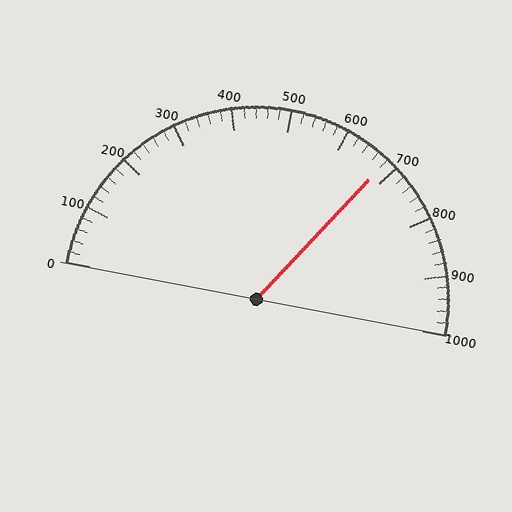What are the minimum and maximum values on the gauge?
The gauge ranges from 0 to 1000.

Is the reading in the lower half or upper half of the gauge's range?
The reading is in the upper half of the range (0 to 1000).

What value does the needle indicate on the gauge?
The needle indicates approximately 680.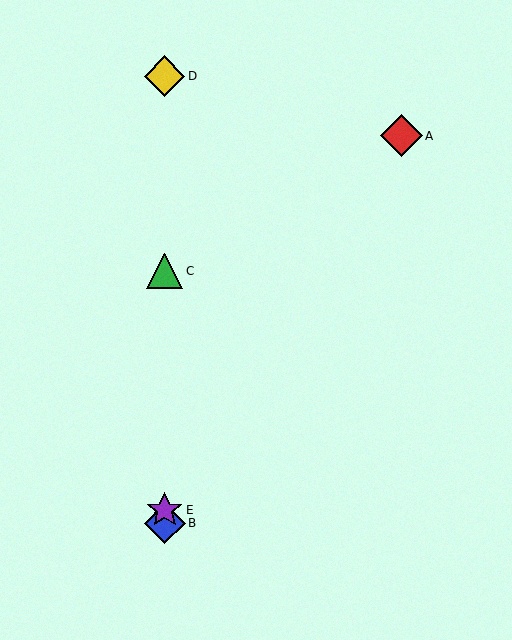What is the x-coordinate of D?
Object D is at x≈165.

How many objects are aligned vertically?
4 objects (B, C, D, E) are aligned vertically.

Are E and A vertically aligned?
No, E is at x≈165 and A is at x≈401.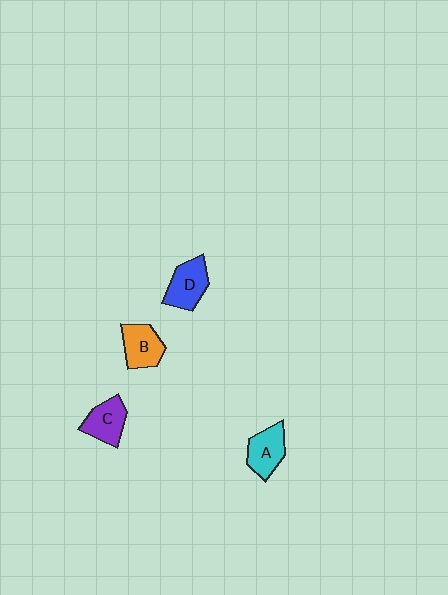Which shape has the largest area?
Shape D (blue).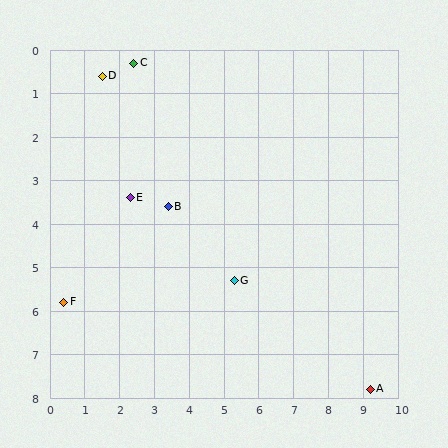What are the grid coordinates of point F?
Point F is at approximately (0.4, 5.8).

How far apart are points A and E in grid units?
Points A and E are about 8.2 grid units apart.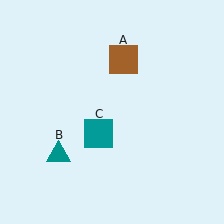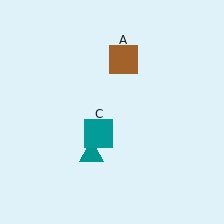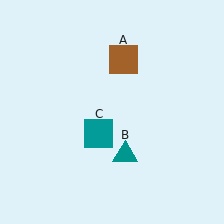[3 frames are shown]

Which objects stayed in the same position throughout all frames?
Brown square (object A) and teal square (object C) remained stationary.